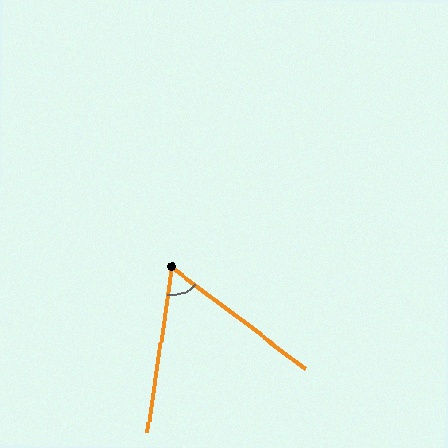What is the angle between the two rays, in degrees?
Approximately 61 degrees.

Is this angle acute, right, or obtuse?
It is acute.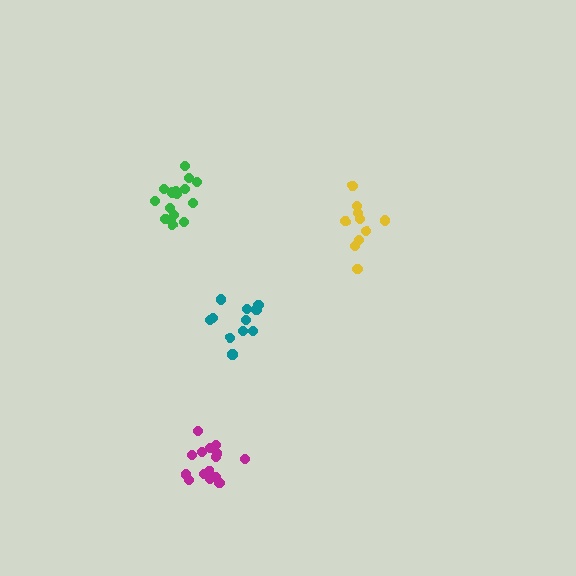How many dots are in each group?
Group 1: 11 dots, Group 2: 16 dots, Group 3: 15 dots, Group 4: 10 dots (52 total).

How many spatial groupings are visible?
There are 4 spatial groupings.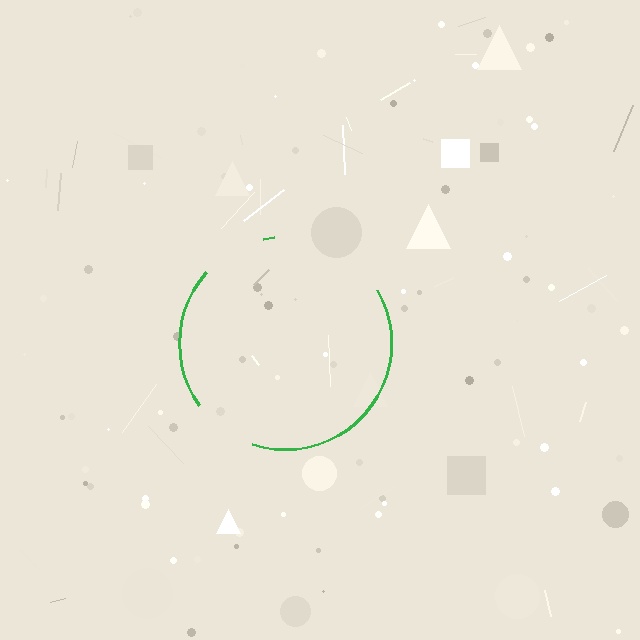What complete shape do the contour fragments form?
The contour fragments form a circle.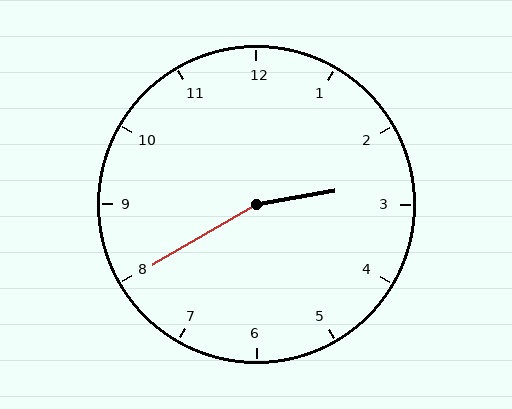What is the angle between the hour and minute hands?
Approximately 160 degrees.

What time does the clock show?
2:40.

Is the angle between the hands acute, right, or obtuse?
It is obtuse.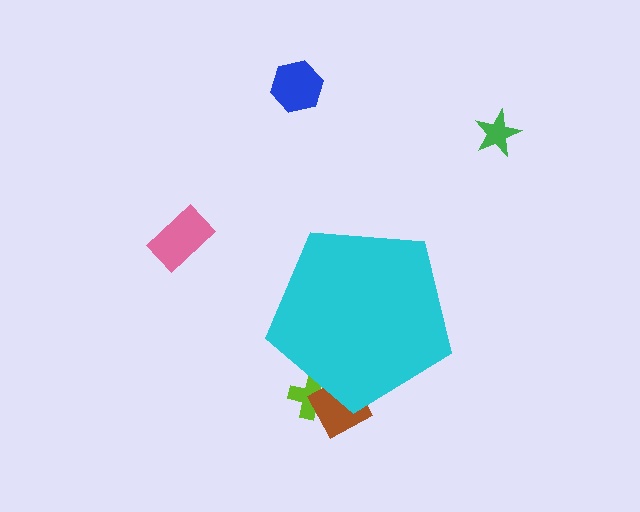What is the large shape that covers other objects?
A cyan pentagon.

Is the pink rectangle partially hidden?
No, the pink rectangle is fully visible.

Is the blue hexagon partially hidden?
No, the blue hexagon is fully visible.